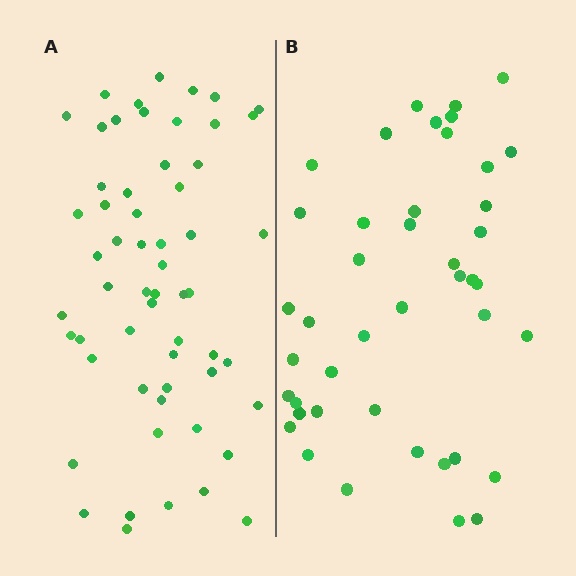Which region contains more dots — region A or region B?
Region A (the left region) has more dots.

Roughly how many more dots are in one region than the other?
Region A has approximately 15 more dots than region B.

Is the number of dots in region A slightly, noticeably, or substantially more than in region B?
Region A has noticeably more, but not dramatically so. The ratio is roughly 1.3 to 1.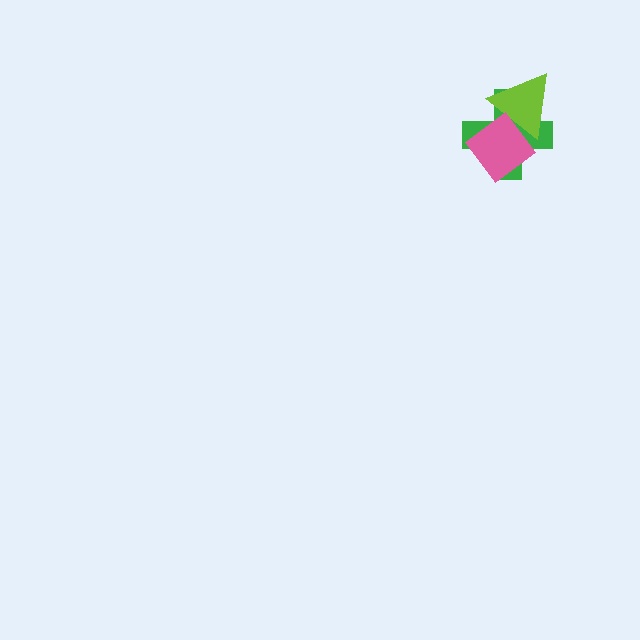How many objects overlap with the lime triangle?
2 objects overlap with the lime triangle.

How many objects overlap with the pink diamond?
2 objects overlap with the pink diamond.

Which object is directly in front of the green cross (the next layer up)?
The lime triangle is directly in front of the green cross.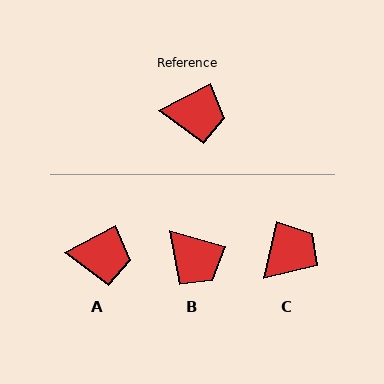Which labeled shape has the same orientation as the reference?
A.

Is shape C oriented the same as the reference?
No, it is off by about 50 degrees.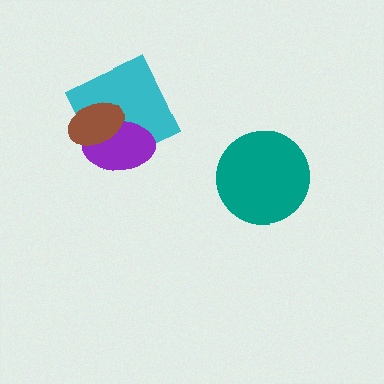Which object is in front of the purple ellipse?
The brown ellipse is in front of the purple ellipse.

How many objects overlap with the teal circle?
0 objects overlap with the teal circle.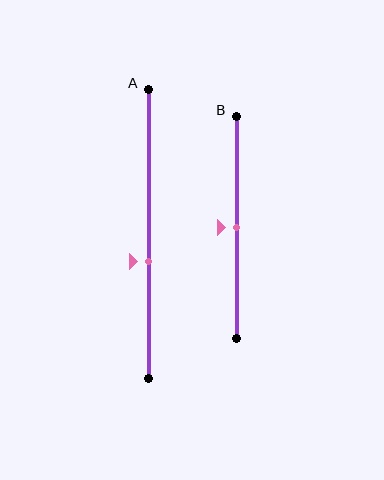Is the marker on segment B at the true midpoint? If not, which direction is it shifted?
Yes, the marker on segment B is at the true midpoint.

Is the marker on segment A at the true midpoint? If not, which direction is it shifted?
No, the marker on segment A is shifted downward by about 10% of the segment length.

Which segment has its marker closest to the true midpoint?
Segment B has its marker closest to the true midpoint.